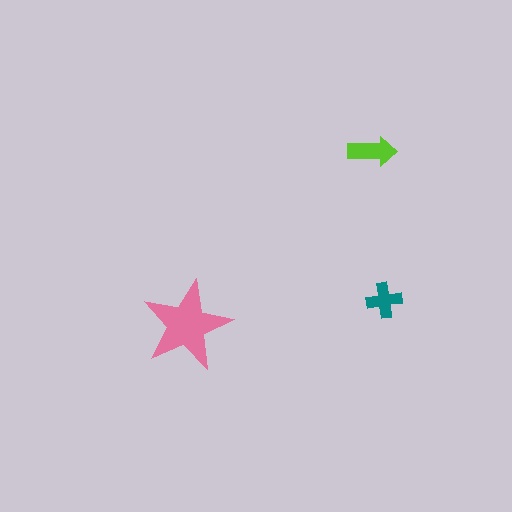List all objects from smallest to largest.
The teal cross, the lime arrow, the pink star.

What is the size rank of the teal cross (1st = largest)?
3rd.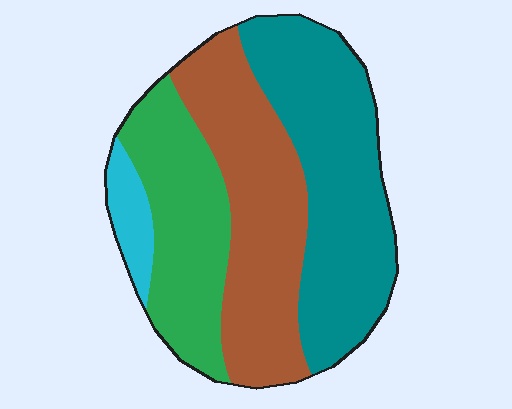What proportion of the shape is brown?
Brown covers 33% of the shape.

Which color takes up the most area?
Teal, at roughly 35%.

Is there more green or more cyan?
Green.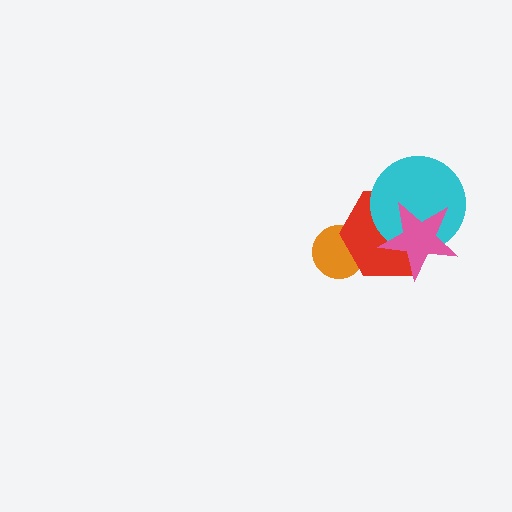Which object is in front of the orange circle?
The red hexagon is in front of the orange circle.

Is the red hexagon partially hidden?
Yes, it is partially covered by another shape.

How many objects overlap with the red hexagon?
3 objects overlap with the red hexagon.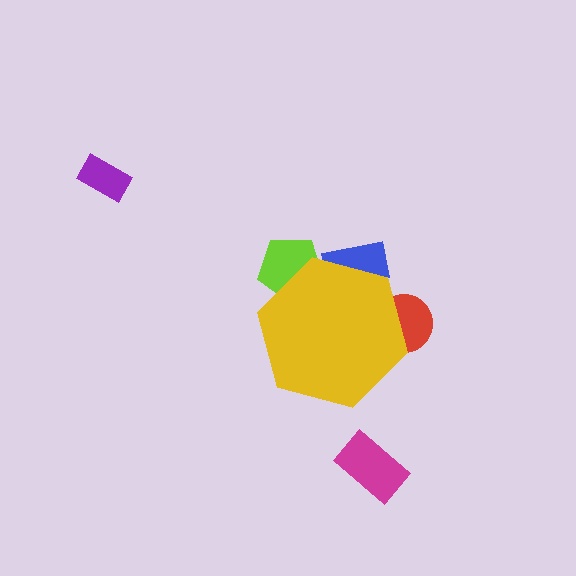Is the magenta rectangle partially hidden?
No, the magenta rectangle is fully visible.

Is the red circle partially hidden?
Yes, the red circle is partially hidden behind the yellow hexagon.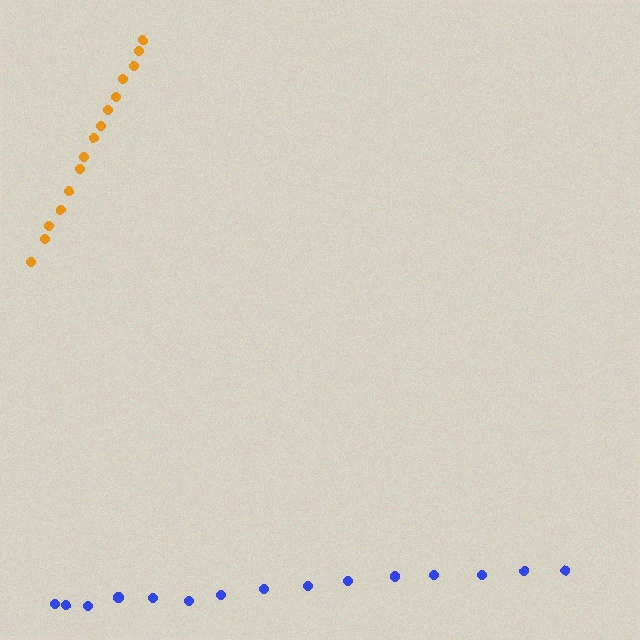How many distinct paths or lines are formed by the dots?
There are 2 distinct paths.